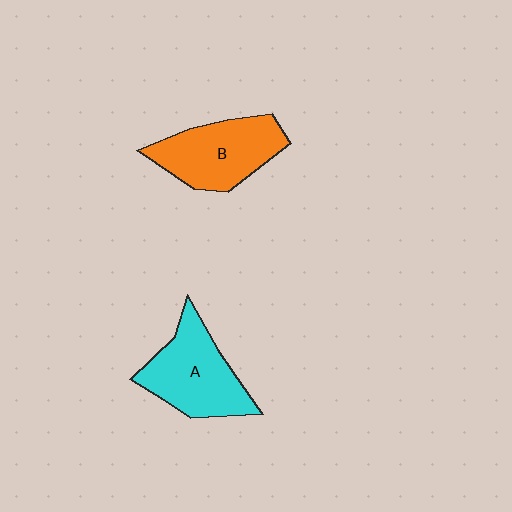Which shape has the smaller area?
Shape B (orange).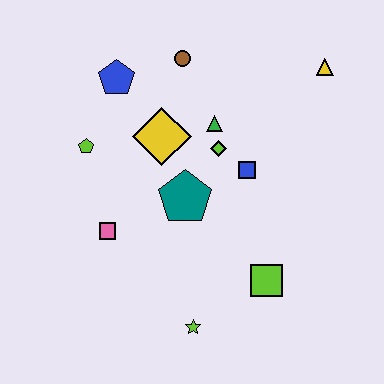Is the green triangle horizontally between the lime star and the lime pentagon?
No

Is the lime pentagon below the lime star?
No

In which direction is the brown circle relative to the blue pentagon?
The brown circle is to the right of the blue pentagon.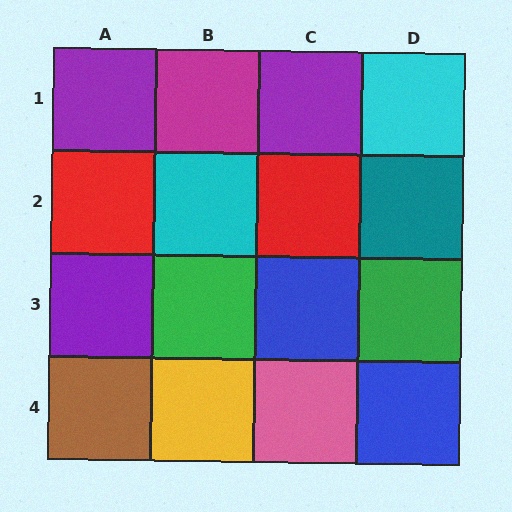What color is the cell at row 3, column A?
Purple.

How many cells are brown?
1 cell is brown.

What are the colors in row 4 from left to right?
Brown, yellow, pink, blue.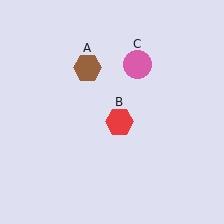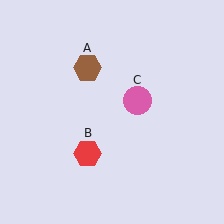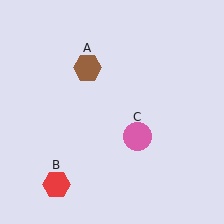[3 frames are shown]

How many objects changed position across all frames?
2 objects changed position: red hexagon (object B), pink circle (object C).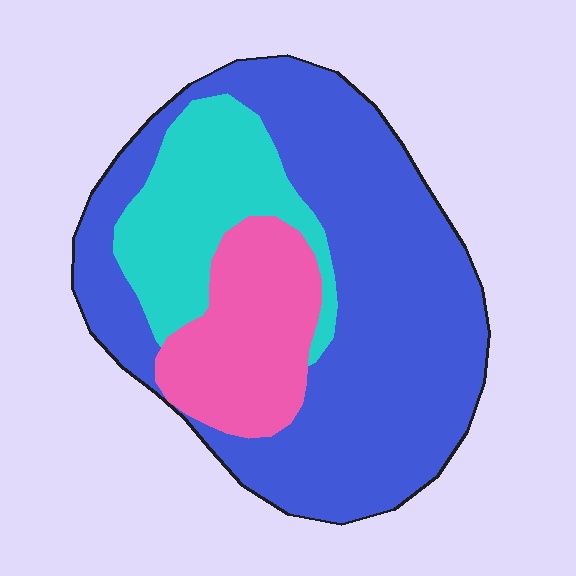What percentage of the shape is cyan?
Cyan takes up about one fifth (1/5) of the shape.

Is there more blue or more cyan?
Blue.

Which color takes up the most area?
Blue, at roughly 60%.